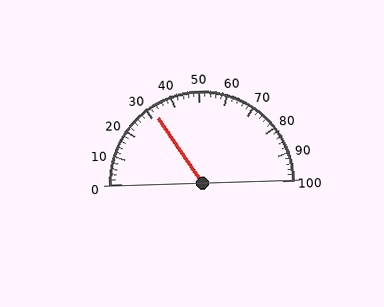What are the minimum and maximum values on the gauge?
The gauge ranges from 0 to 100.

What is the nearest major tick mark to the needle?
The nearest major tick mark is 30.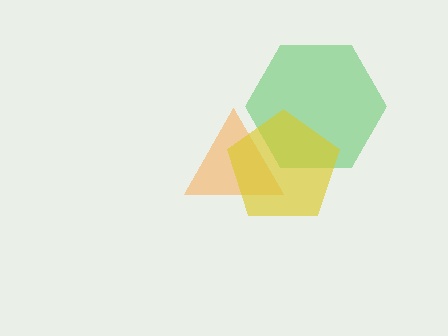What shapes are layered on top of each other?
The layered shapes are: a green hexagon, an orange triangle, a yellow pentagon.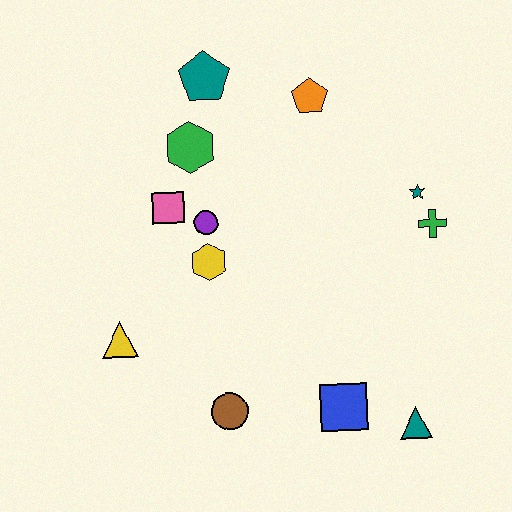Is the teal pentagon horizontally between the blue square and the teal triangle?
No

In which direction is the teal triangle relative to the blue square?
The teal triangle is to the right of the blue square.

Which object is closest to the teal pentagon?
The green hexagon is closest to the teal pentagon.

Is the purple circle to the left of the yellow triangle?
No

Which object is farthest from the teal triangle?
The teal pentagon is farthest from the teal triangle.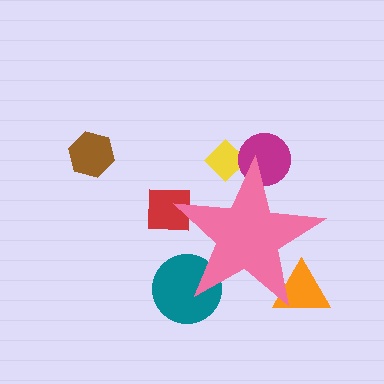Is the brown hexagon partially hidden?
No, the brown hexagon is fully visible.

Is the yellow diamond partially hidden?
Yes, the yellow diamond is partially hidden behind the pink star.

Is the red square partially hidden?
Yes, the red square is partially hidden behind the pink star.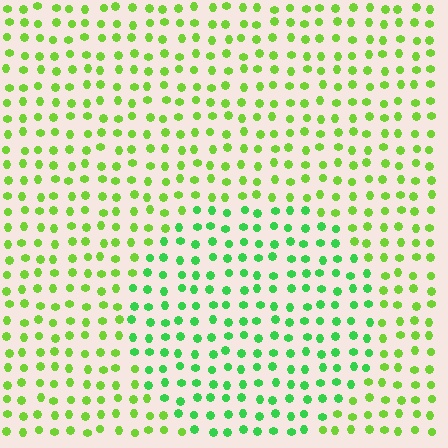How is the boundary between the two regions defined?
The boundary is defined purely by a slight shift in hue (about 32 degrees). Spacing, size, and orientation are identical on both sides.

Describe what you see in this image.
The image is filled with small lime elements in a uniform arrangement. A circle-shaped region is visible where the elements are tinted to a slightly different hue, forming a subtle color boundary.